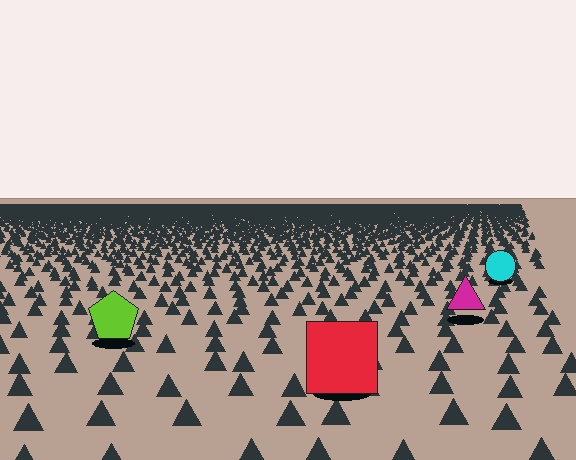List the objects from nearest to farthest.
From nearest to farthest: the red square, the lime pentagon, the magenta triangle, the cyan circle.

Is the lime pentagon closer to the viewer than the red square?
No. The red square is closer — you can tell from the texture gradient: the ground texture is coarser near it.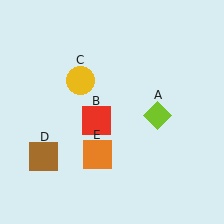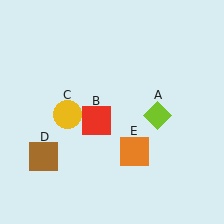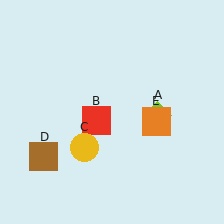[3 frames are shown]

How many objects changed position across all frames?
2 objects changed position: yellow circle (object C), orange square (object E).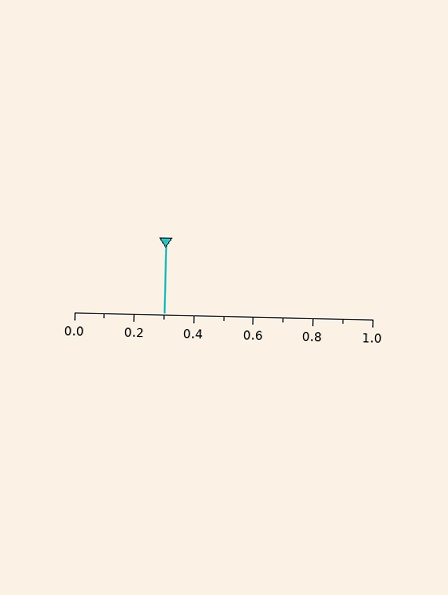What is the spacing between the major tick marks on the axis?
The major ticks are spaced 0.2 apart.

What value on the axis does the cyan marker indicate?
The marker indicates approximately 0.3.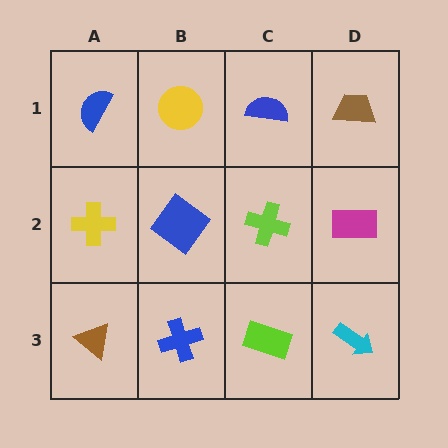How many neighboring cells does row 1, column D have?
2.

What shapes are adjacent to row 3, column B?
A blue diamond (row 2, column B), a brown triangle (row 3, column A), a lime rectangle (row 3, column C).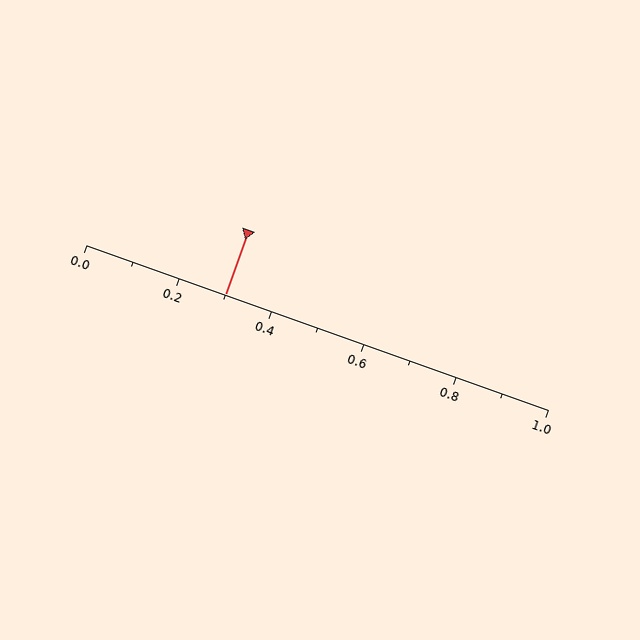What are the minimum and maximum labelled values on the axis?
The axis runs from 0.0 to 1.0.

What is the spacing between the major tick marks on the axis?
The major ticks are spaced 0.2 apart.